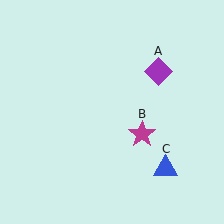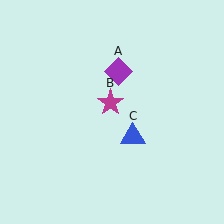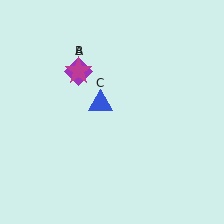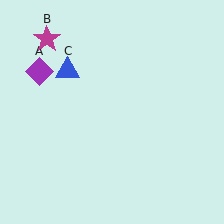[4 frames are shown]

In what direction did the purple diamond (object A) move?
The purple diamond (object A) moved left.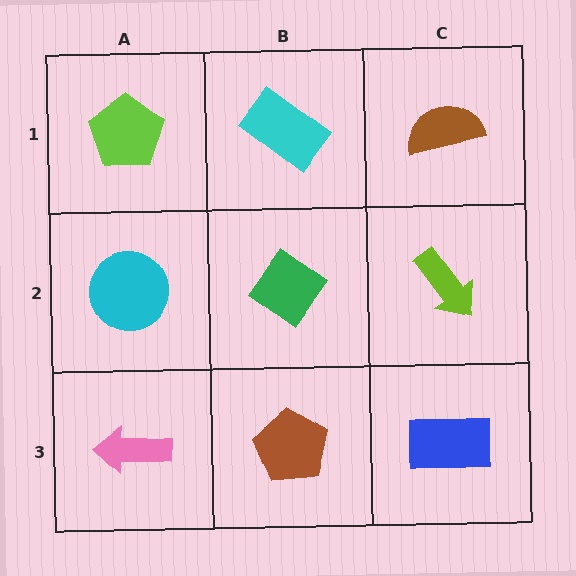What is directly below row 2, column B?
A brown pentagon.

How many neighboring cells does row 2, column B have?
4.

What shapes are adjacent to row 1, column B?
A green diamond (row 2, column B), a lime pentagon (row 1, column A), a brown semicircle (row 1, column C).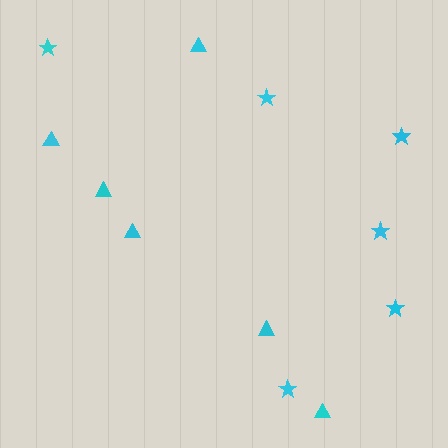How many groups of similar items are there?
There are 2 groups: one group of triangles (6) and one group of stars (6).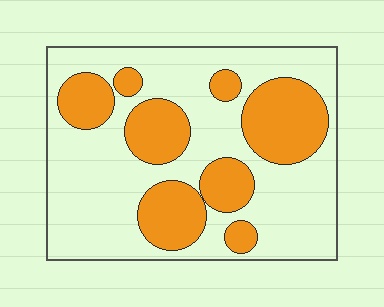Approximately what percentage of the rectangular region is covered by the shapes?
Approximately 35%.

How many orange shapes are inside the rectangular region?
8.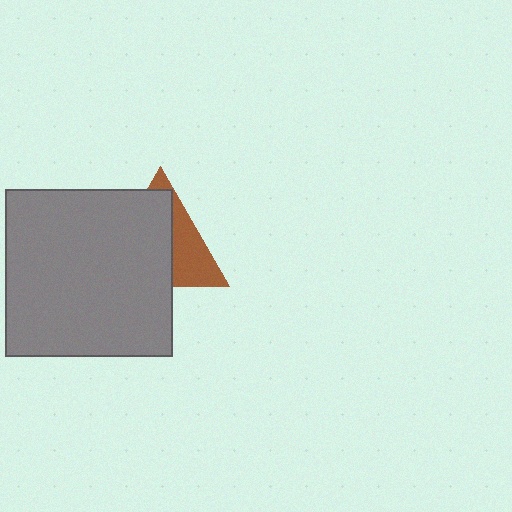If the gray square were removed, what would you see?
You would see the complete brown triangle.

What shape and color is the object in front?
The object in front is a gray square.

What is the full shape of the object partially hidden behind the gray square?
The partially hidden object is a brown triangle.